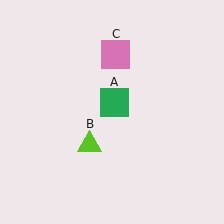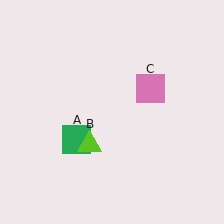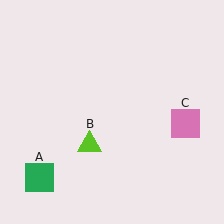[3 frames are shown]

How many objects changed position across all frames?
2 objects changed position: green square (object A), pink square (object C).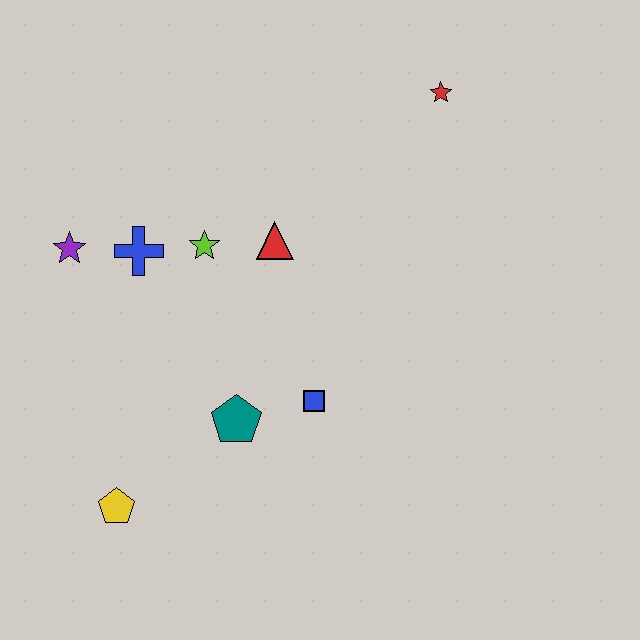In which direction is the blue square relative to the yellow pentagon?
The blue square is to the right of the yellow pentagon.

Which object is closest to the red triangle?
The lime star is closest to the red triangle.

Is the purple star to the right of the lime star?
No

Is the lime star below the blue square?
No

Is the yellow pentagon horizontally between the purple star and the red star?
Yes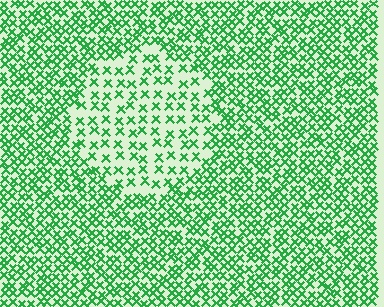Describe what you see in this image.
The image contains small green elements arranged at two different densities. A circle-shaped region is visible where the elements are less densely packed than the surrounding area.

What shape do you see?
I see a circle.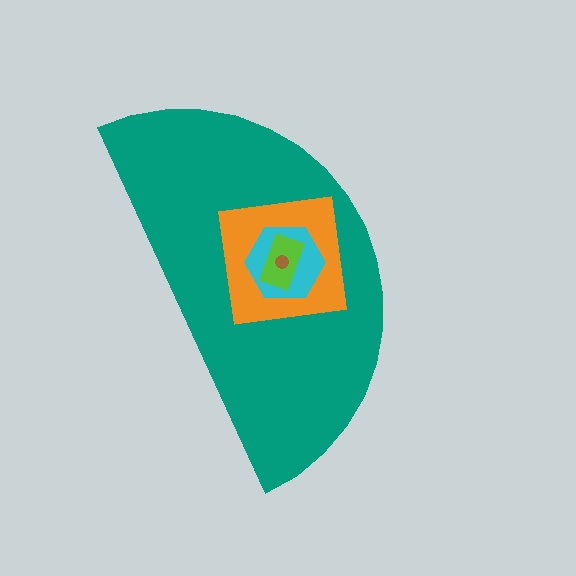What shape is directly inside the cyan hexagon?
The lime rectangle.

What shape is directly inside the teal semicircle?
The orange square.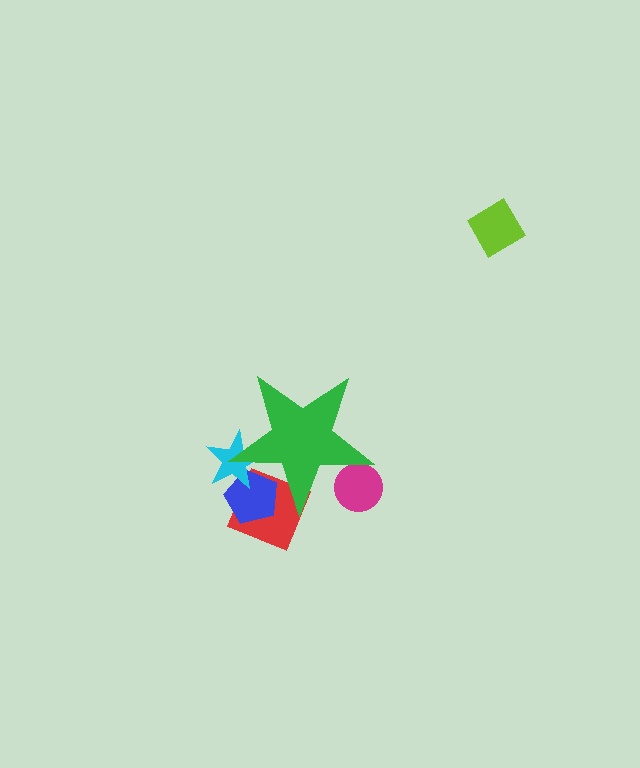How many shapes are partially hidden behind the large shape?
4 shapes are partially hidden.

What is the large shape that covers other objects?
A green star.